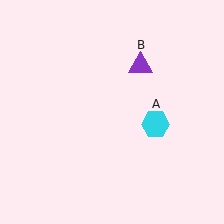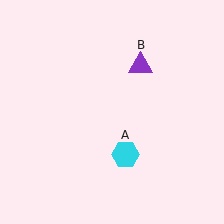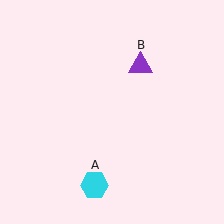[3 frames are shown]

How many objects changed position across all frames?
1 object changed position: cyan hexagon (object A).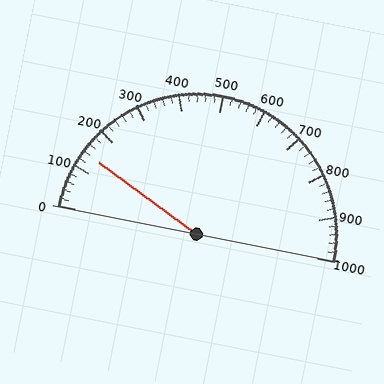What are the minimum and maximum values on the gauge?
The gauge ranges from 0 to 1000.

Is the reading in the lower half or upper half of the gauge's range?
The reading is in the lower half of the range (0 to 1000).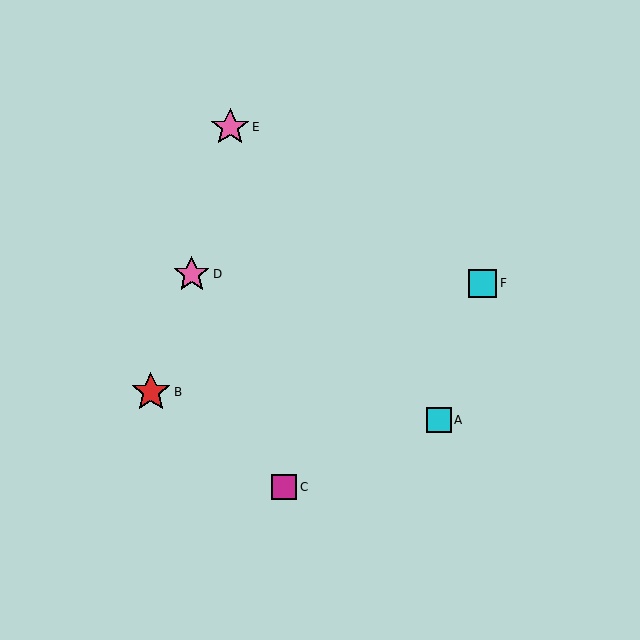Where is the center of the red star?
The center of the red star is at (151, 392).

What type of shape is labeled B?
Shape B is a red star.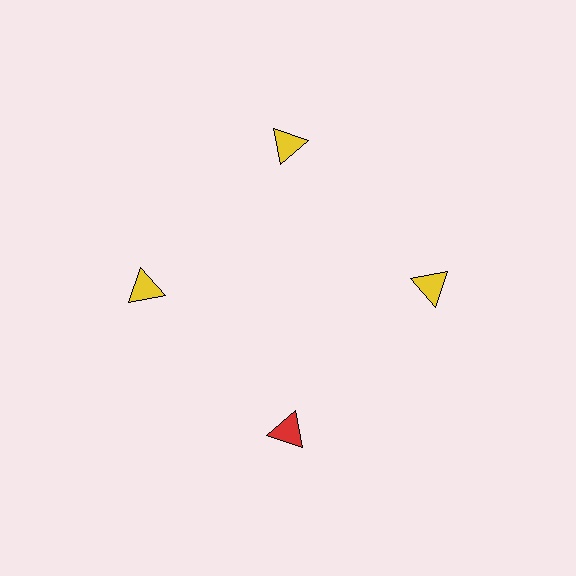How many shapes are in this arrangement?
There are 4 shapes arranged in a ring pattern.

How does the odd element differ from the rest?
It has a different color: red instead of yellow.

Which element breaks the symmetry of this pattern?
The red triangle at roughly the 6 o'clock position breaks the symmetry. All other shapes are yellow triangles.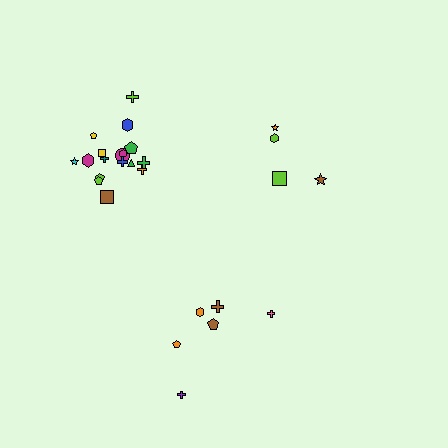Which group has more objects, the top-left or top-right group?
The top-left group.